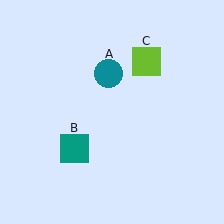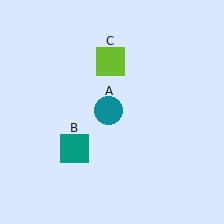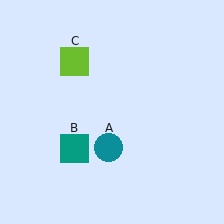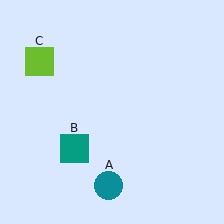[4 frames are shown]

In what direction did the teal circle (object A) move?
The teal circle (object A) moved down.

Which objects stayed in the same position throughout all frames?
Teal square (object B) remained stationary.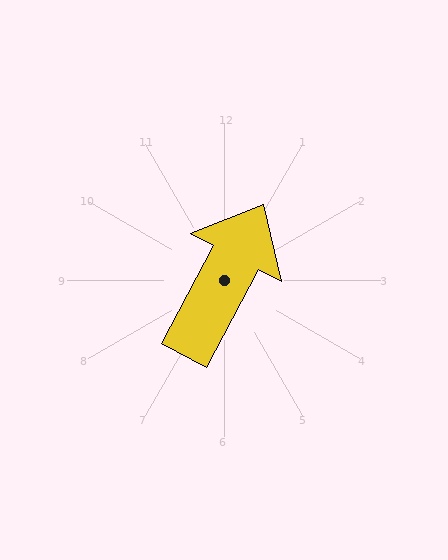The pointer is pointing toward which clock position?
Roughly 1 o'clock.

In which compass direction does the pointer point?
Northeast.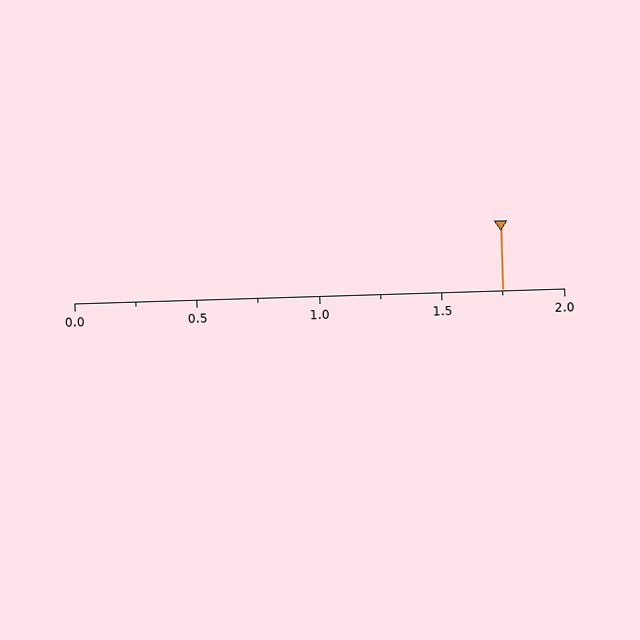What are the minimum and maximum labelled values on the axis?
The axis runs from 0.0 to 2.0.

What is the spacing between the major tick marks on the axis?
The major ticks are spaced 0.5 apart.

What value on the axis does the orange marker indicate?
The marker indicates approximately 1.75.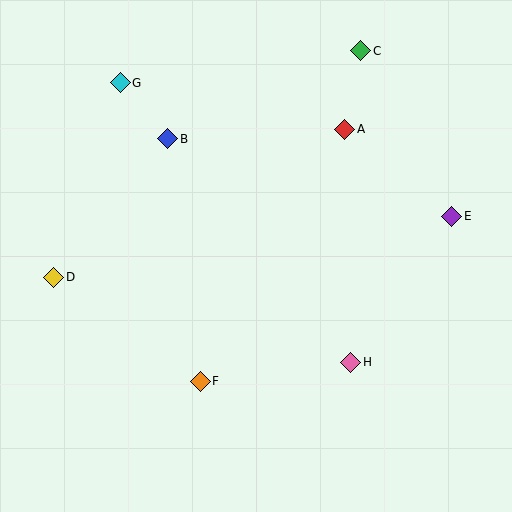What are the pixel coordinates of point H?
Point H is at (351, 362).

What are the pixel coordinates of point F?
Point F is at (200, 381).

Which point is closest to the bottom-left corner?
Point F is closest to the bottom-left corner.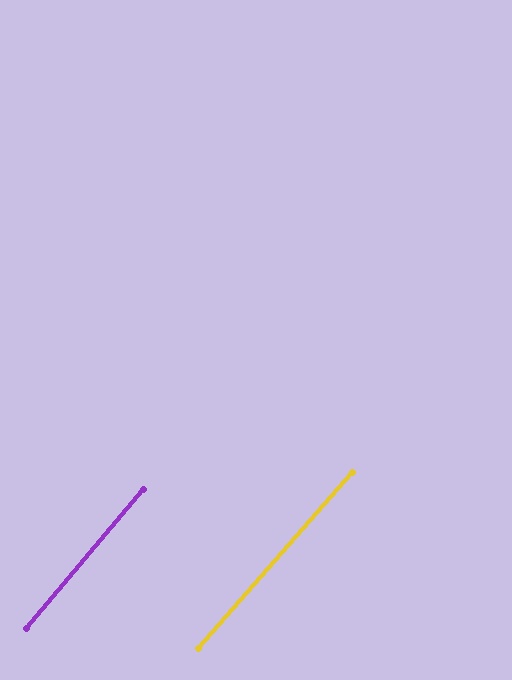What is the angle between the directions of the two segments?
Approximately 1 degree.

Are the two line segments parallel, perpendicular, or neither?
Parallel — their directions differ by only 0.8°.